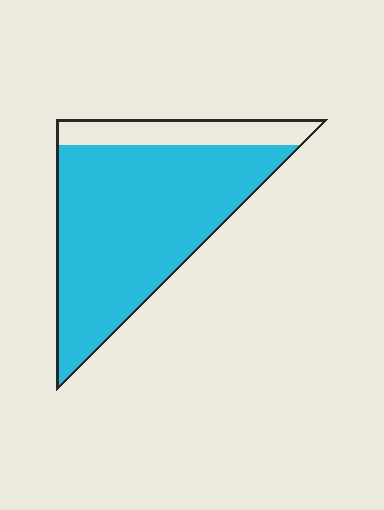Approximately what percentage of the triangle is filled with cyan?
Approximately 80%.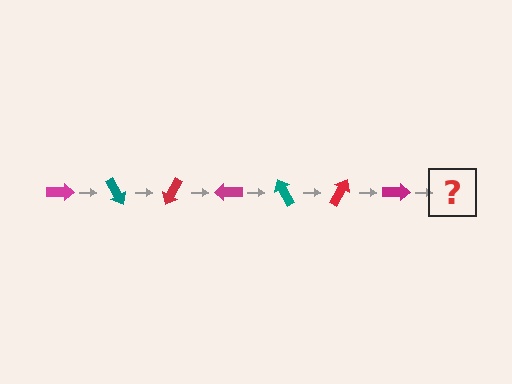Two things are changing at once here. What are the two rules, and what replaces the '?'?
The two rules are that it rotates 60 degrees each step and the color cycles through magenta, teal, and red. The '?' should be a teal arrow, rotated 420 degrees from the start.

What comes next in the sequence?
The next element should be a teal arrow, rotated 420 degrees from the start.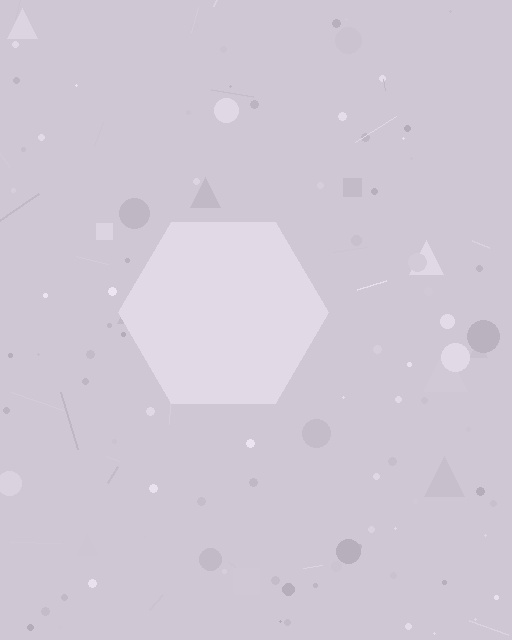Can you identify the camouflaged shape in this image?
The camouflaged shape is a hexagon.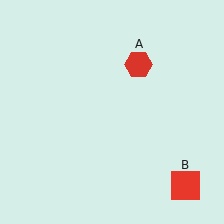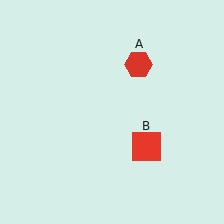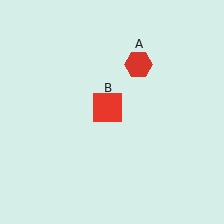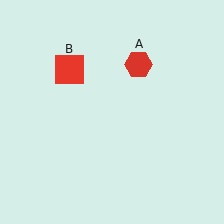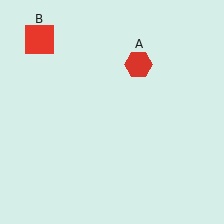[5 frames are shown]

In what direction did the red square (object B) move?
The red square (object B) moved up and to the left.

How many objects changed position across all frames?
1 object changed position: red square (object B).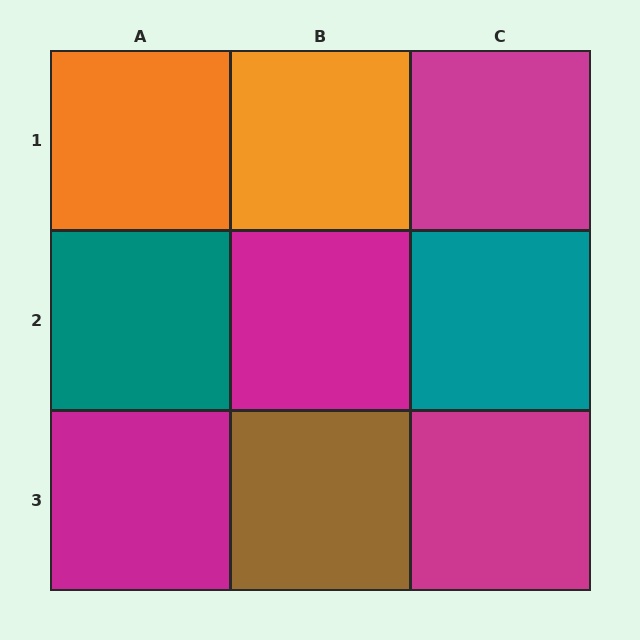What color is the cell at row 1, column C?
Magenta.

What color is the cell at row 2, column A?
Teal.